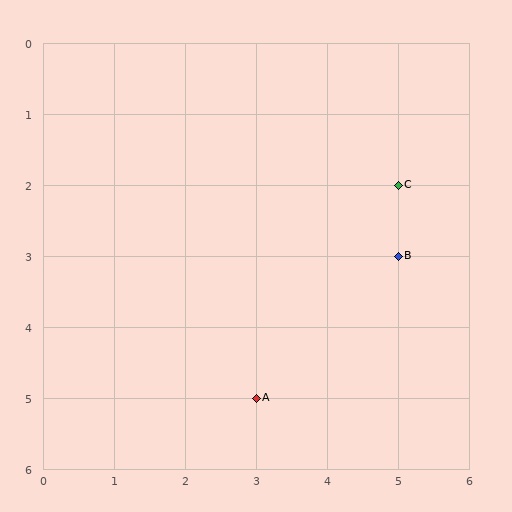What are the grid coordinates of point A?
Point A is at grid coordinates (3, 5).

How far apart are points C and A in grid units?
Points C and A are 2 columns and 3 rows apart (about 3.6 grid units diagonally).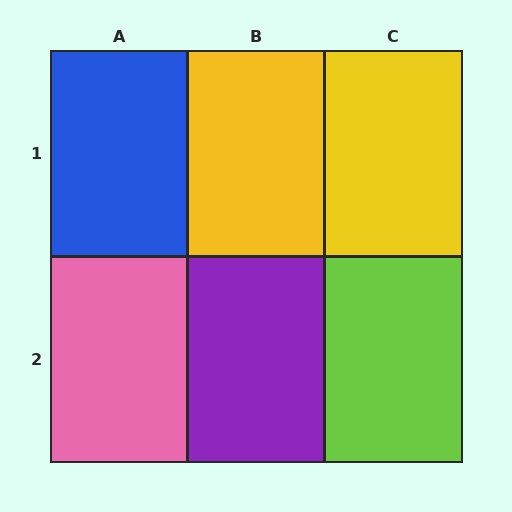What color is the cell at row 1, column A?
Blue.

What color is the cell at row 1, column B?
Yellow.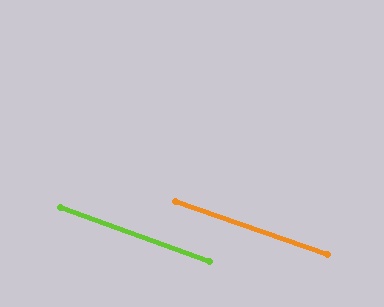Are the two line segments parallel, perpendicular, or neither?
Parallel — their directions differ by only 0.8°.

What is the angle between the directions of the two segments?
Approximately 1 degree.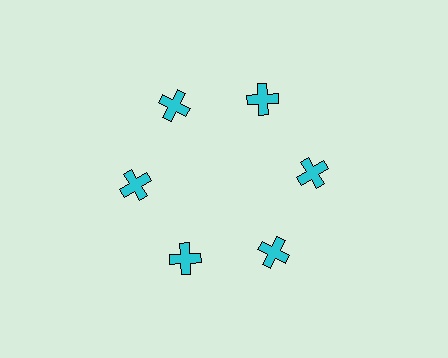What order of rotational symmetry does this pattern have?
This pattern has 6-fold rotational symmetry.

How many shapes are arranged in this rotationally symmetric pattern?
There are 6 shapes, arranged in 6 groups of 1.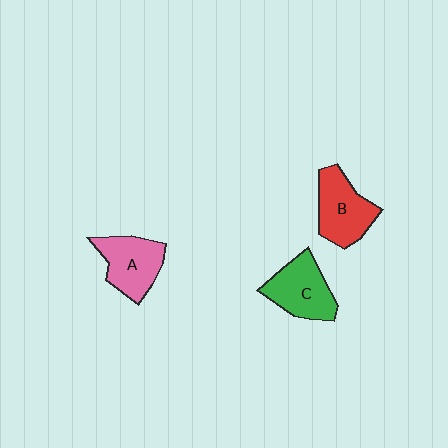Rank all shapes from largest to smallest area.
From largest to smallest: B (red), C (green), A (pink).